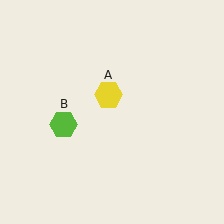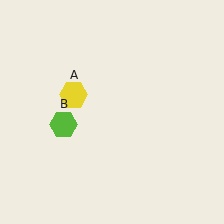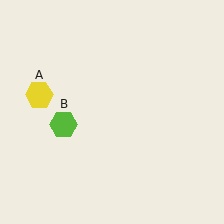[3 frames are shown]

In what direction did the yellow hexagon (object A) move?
The yellow hexagon (object A) moved left.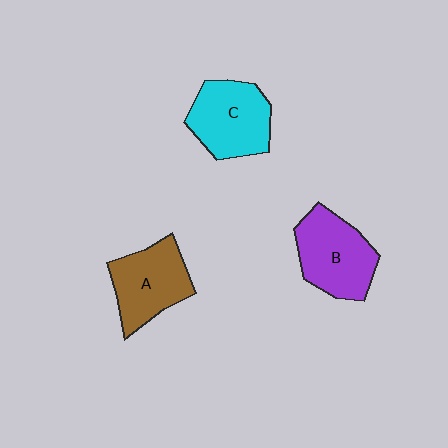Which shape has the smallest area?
Shape A (brown).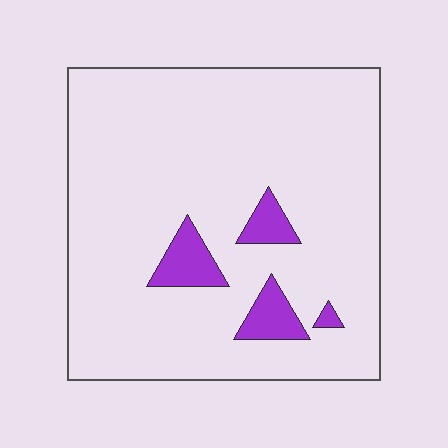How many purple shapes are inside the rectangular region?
4.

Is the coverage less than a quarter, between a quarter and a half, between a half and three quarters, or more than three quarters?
Less than a quarter.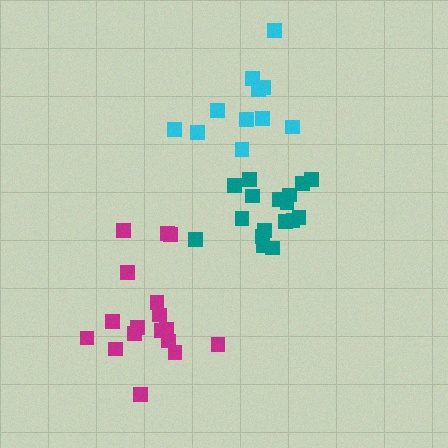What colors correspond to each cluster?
The clusters are colored: cyan, magenta, teal.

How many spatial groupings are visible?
There are 3 spatial groupings.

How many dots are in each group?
Group 1: 11 dots, Group 2: 17 dots, Group 3: 17 dots (45 total).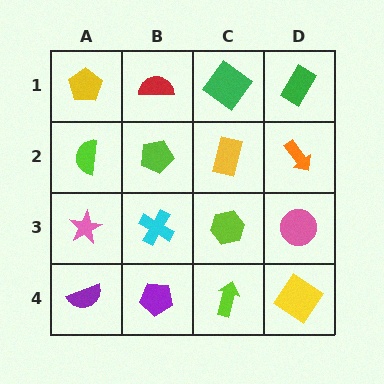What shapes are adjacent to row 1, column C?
A yellow rectangle (row 2, column C), a red semicircle (row 1, column B), a green rectangle (row 1, column D).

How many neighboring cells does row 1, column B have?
3.